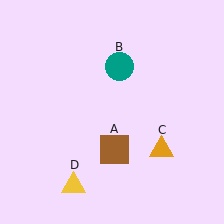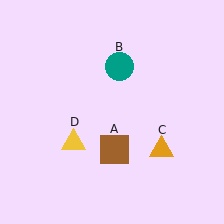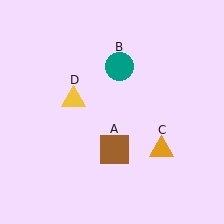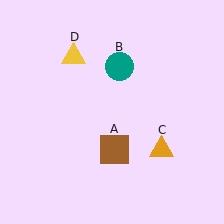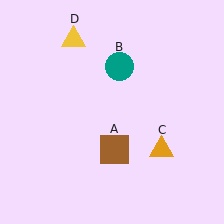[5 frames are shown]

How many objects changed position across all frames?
1 object changed position: yellow triangle (object D).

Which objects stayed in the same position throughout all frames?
Brown square (object A) and teal circle (object B) and orange triangle (object C) remained stationary.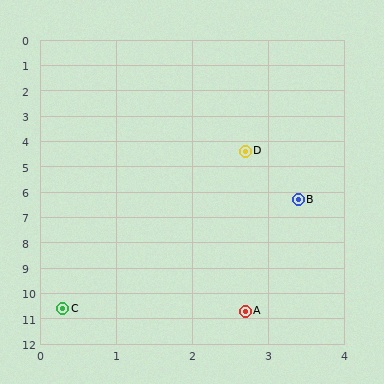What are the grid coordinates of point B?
Point B is at approximately (3.4, 6.3).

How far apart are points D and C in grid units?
Points D and C are about 6.6 grid units apart.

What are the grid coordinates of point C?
Point C is at approximately (0.3, 10.6).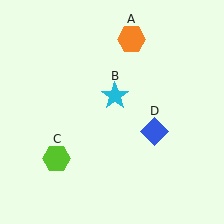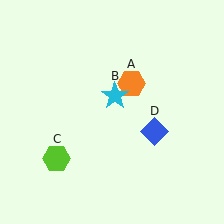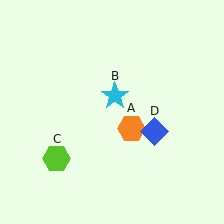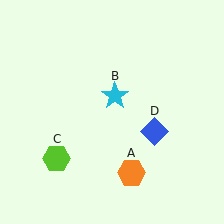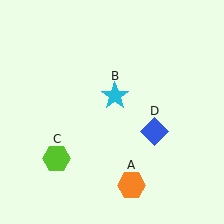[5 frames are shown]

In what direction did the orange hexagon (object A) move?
The orange hexagon (object A) moved down.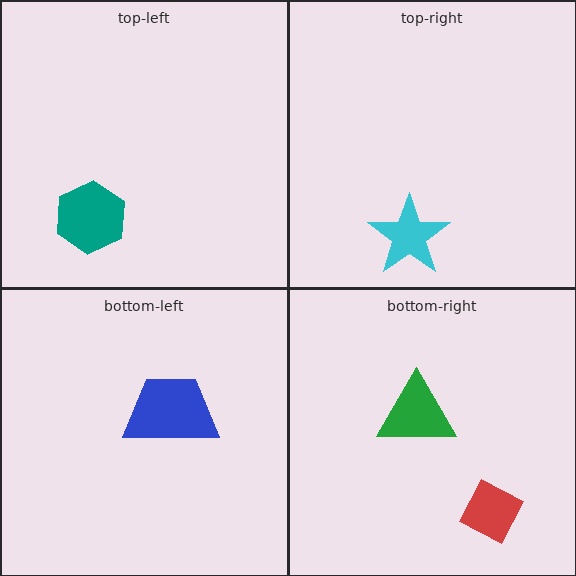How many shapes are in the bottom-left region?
1.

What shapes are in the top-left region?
The teal hexagon.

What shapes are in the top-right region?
The cyan star.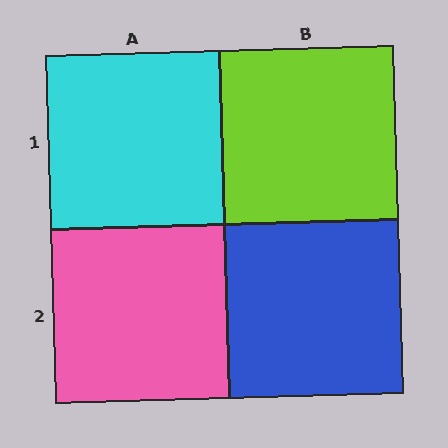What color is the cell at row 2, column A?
Pink.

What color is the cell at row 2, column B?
Blue.